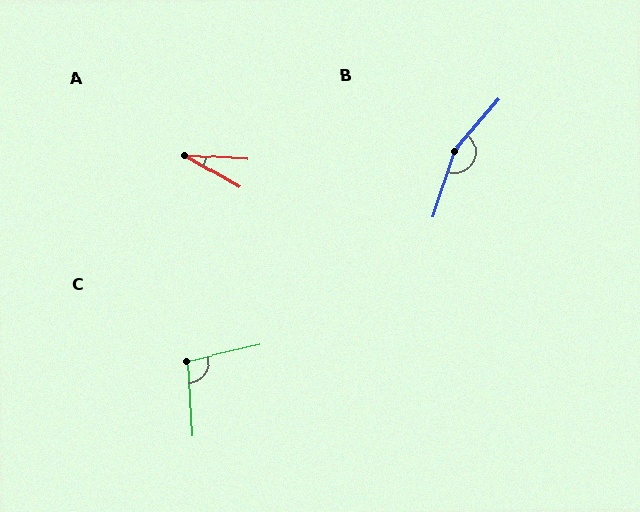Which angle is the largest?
B, at approximately 157 degrees.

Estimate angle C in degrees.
Approximately 99 degrees.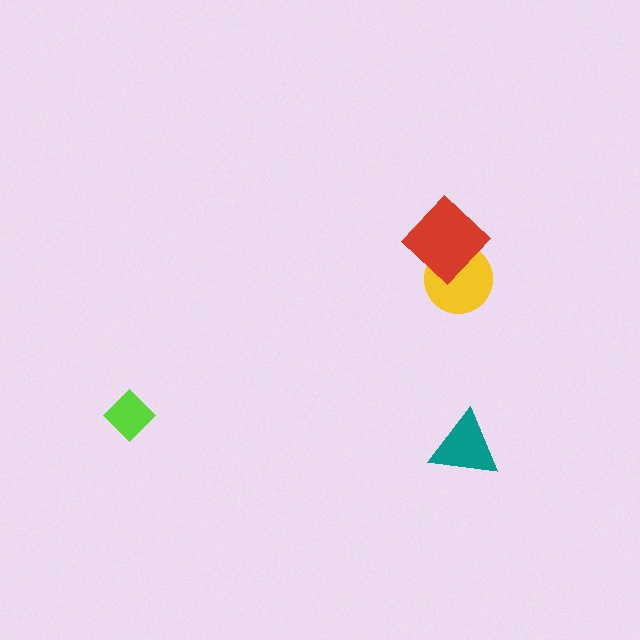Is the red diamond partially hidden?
No, no other shape covers it.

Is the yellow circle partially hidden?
Yes, it is partially covered by another shape.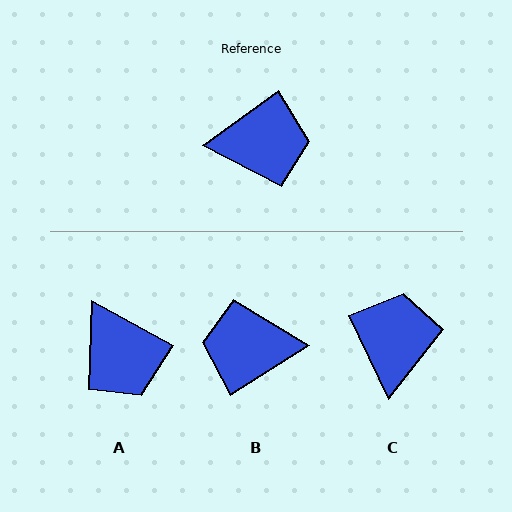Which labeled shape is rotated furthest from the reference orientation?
B, about 176 degrees away.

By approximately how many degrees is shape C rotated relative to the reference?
Approximately 80 degrees counter-clockwise.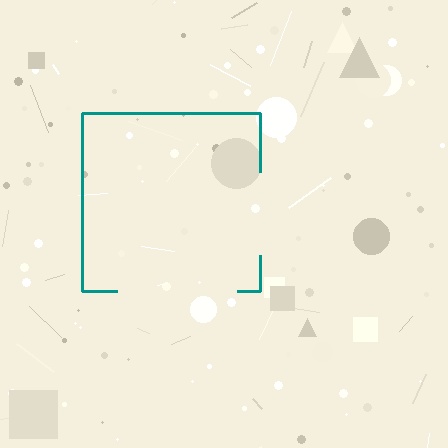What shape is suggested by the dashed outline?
The dashed outline suggests a square.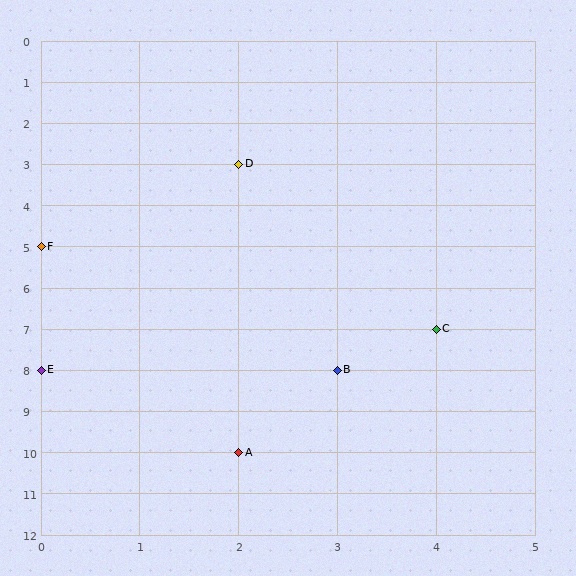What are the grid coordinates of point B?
Point B is at grid coordinates (3, 8).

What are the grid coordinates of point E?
Point E is at grid coordinates (0, 8).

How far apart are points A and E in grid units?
Points A and E are 2 columns and 2 rows apart (about 2.8 grid units diagonally).